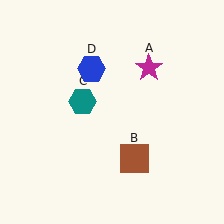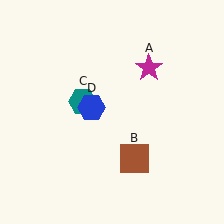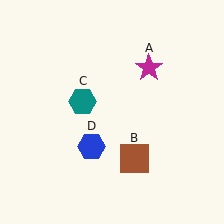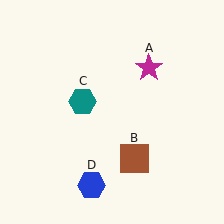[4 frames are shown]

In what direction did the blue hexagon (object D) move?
The blue hexagon (object D) moved down.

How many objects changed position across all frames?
1 object changed position: blue hexagon (object D).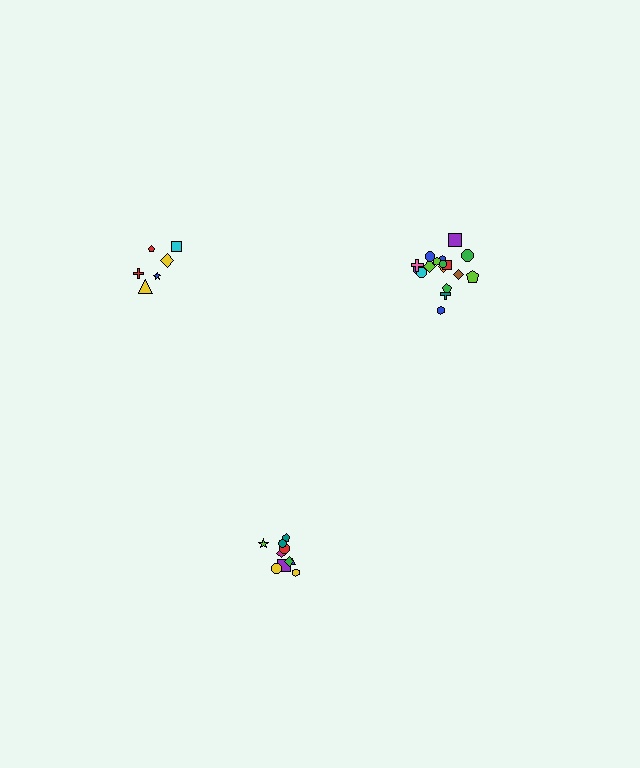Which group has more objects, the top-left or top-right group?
The top-right group.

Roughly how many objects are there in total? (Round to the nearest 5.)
Roughly 35 objects in total.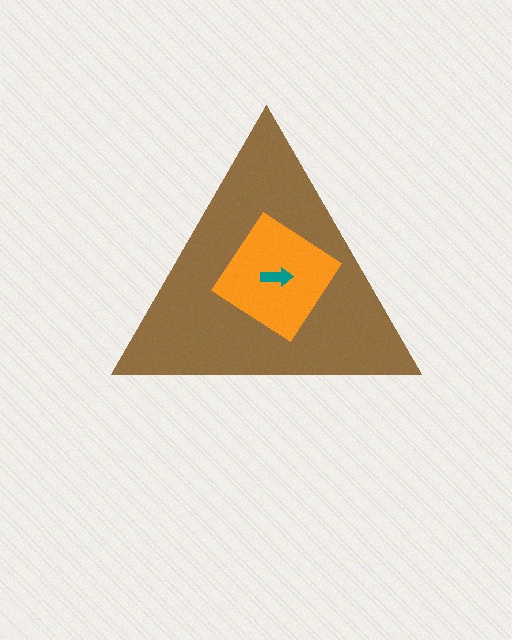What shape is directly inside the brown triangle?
The orange diamond.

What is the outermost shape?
The brown triangle.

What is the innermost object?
The teal arrow.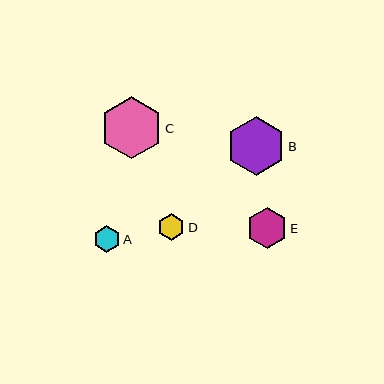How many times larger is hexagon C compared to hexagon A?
Hexagon C is approximately 2.3 times the size of hexagon A.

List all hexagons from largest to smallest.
From largest to smallest: C, B, E, A, D.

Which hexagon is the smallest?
Hexagon D is the smallest with a size of approximately 27 pixels.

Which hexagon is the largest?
Hexagon C is the largest with a size of approximately 62 pixels.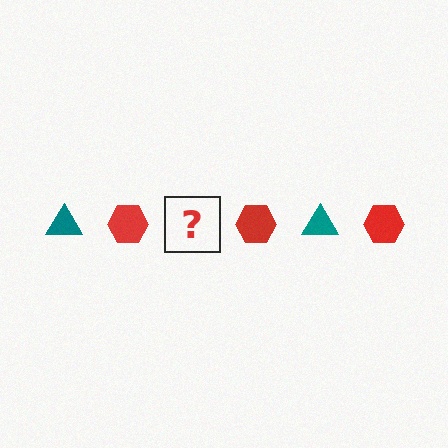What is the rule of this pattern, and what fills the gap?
The rule is that the pattern alternates between teal triangle and red hexagon. The gap should be filled with a teal triangle.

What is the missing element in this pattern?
The missing element is a teal triangle.